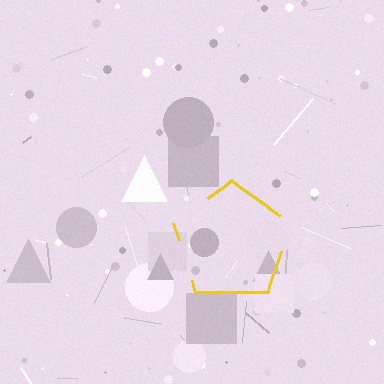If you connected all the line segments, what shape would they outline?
They would outline a pentagon.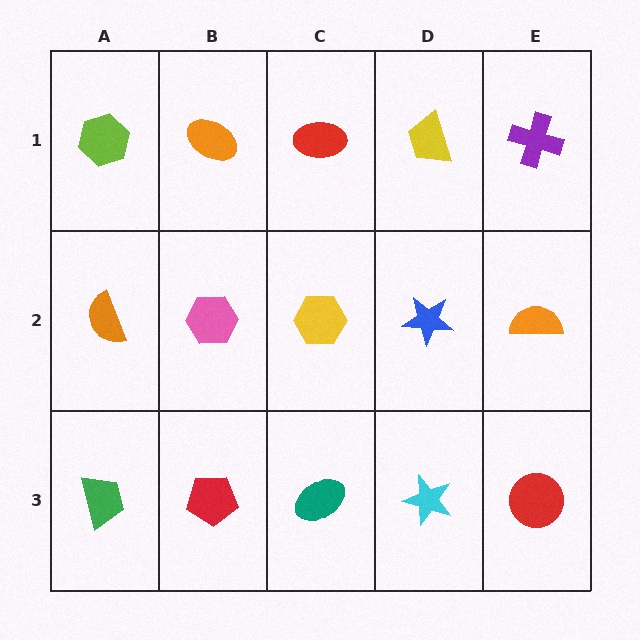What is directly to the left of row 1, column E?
A yellow trapezoid.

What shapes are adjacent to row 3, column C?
A yellow hexagon (row 2, column C), a red pentagon (row 3, column B), a cyan star (row 3, column D).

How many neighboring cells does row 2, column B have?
4.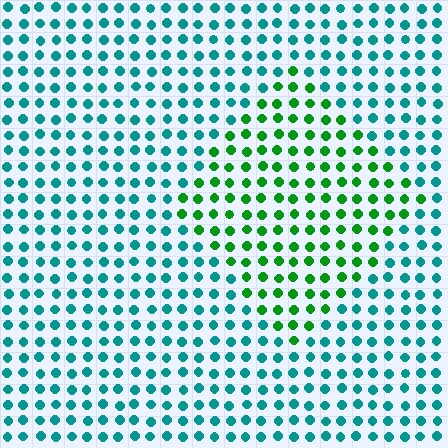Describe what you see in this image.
The image is filled with small teal elements in a uniform arrangement. A diamond-shaped region is visible where the elements are tinted to a slightly different hue, forming a subtle color boundary.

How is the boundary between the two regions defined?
The boundary is defined purely by a slight shift in hue (about 51 degrees). Spacing, size, and orientation are identical on both sides.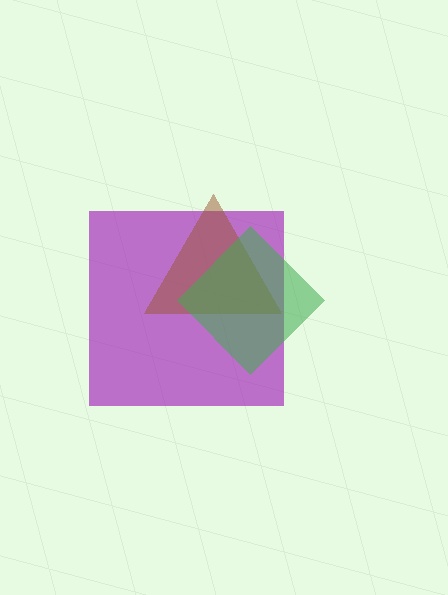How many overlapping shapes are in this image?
There are 3 overlapping shapes in the image.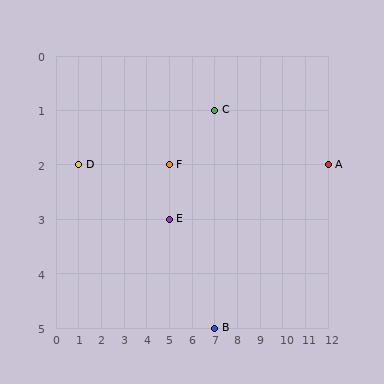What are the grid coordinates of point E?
Point E is at grid coordinates (5, 3).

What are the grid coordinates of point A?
Point A is at grid coordinates (12, 2).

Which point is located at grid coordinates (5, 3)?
Point E is at (5, 3).